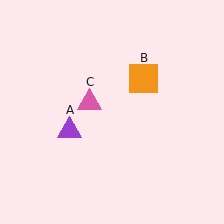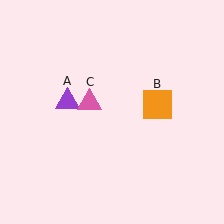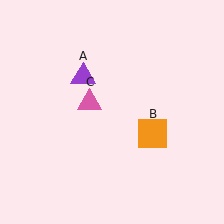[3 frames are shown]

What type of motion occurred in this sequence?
The purple triangle (object A), orange square (object B) rotated clockwise around the center of the scene.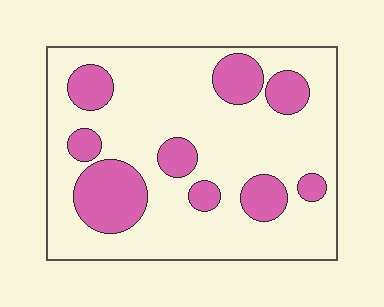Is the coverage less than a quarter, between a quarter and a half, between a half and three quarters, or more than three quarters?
Less than a quarter.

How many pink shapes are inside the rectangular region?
9.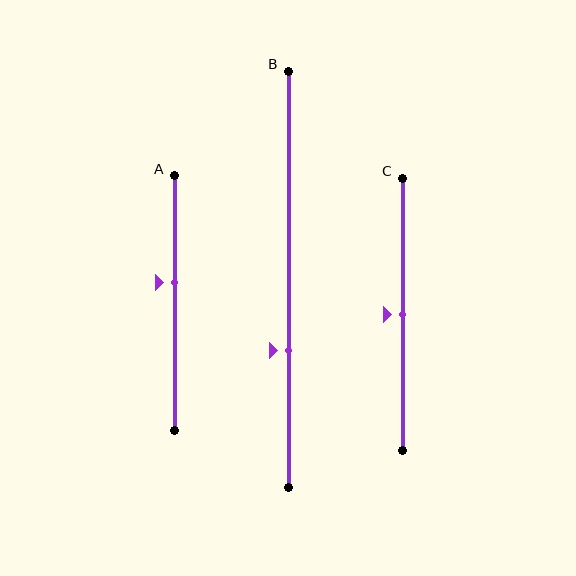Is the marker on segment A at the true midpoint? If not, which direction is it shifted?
No, the marker on segment A is shifted upward by about 8% of the segment length.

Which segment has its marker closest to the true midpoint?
Segment C has its marker closest to the true midpoint.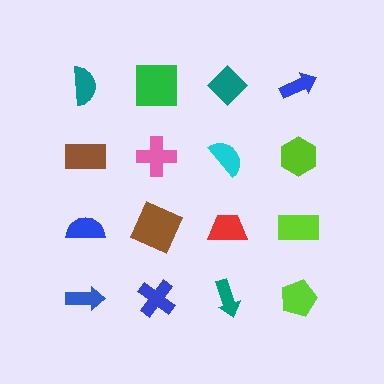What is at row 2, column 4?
A lime hexagon.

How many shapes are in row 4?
4 shapes.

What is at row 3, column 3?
A red trapezoid.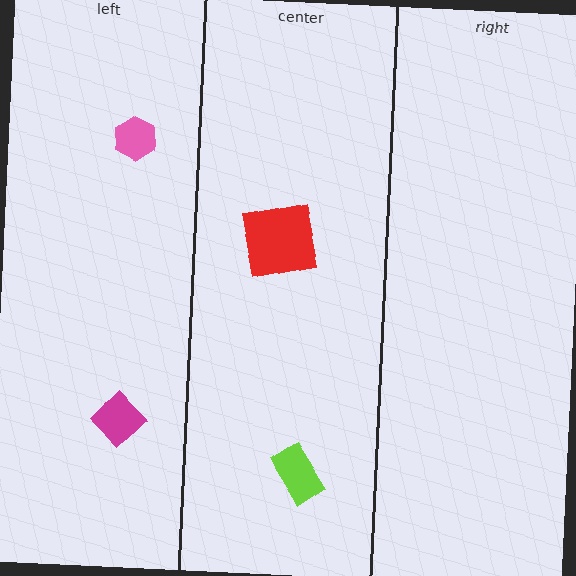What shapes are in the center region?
The red square, the lime rectangle.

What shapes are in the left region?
The magenta diamond, the pink hexagon.